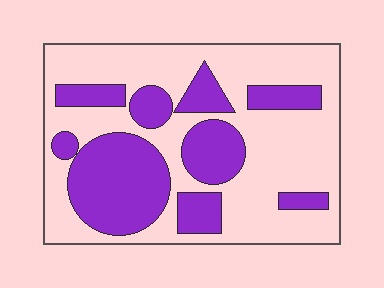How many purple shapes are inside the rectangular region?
9.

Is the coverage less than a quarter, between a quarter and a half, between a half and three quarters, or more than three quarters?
Between a quarter and a half.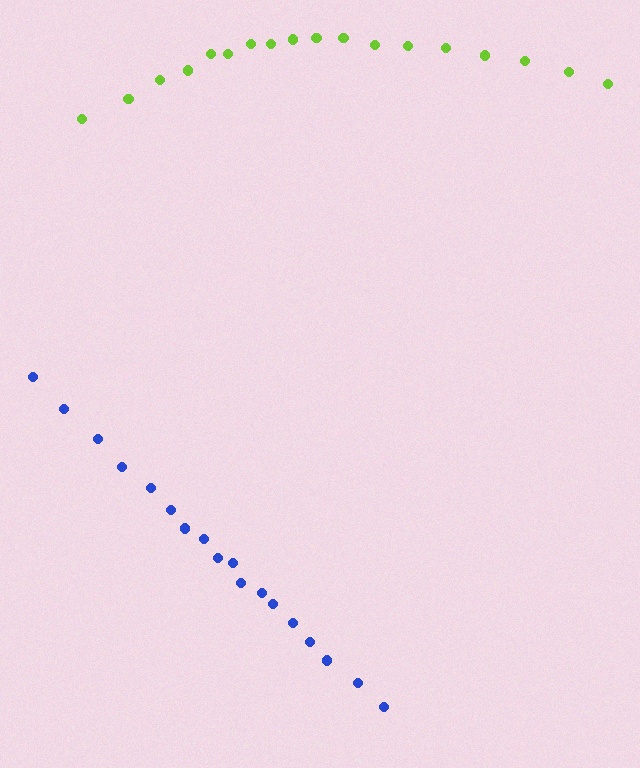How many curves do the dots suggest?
There are 2 distinct paths.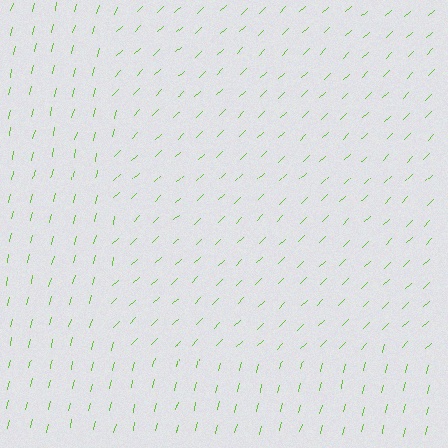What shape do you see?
I see a rectangle.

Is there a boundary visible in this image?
Yes, there is a texture boundary formed by a change in line orientation.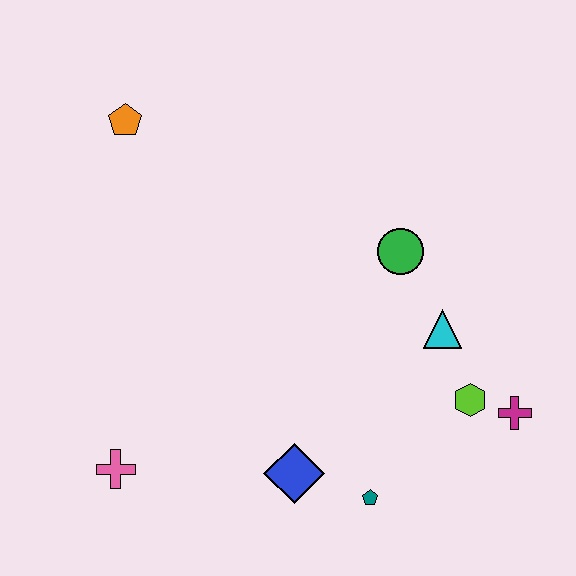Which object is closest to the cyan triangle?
The lime hexagon is closest to the cyan triangle.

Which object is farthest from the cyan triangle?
The orange pentagon is farthest from the cyan triangle.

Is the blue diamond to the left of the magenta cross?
Yes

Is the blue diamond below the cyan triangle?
Yes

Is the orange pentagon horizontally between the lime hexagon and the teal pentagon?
No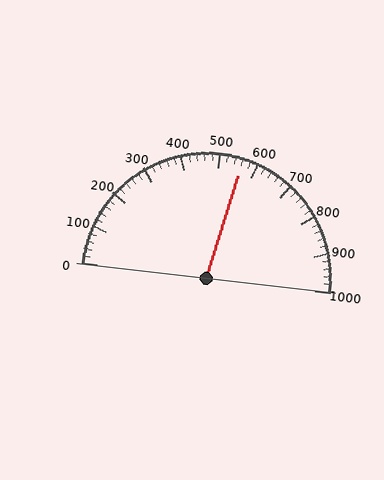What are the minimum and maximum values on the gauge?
The gauge ranges from 0 to 1000.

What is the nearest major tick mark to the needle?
The nearest major tick mark is 600.